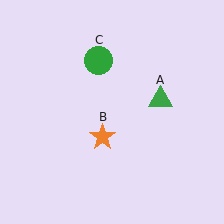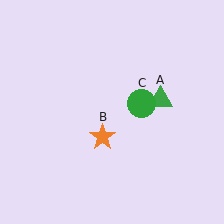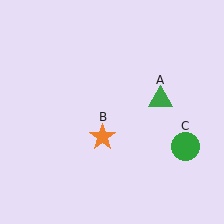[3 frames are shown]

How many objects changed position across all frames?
1 object changed position: green circle (object C).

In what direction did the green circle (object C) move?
The green circle (object C) moved down and to the right.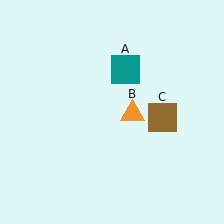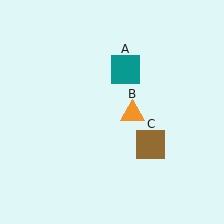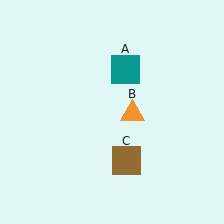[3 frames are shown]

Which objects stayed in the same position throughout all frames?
Teal square (object A) and orange triangle (object B) remained stationary.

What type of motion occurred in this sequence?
The brown square (object C) rotated clockwise around the center of the scene.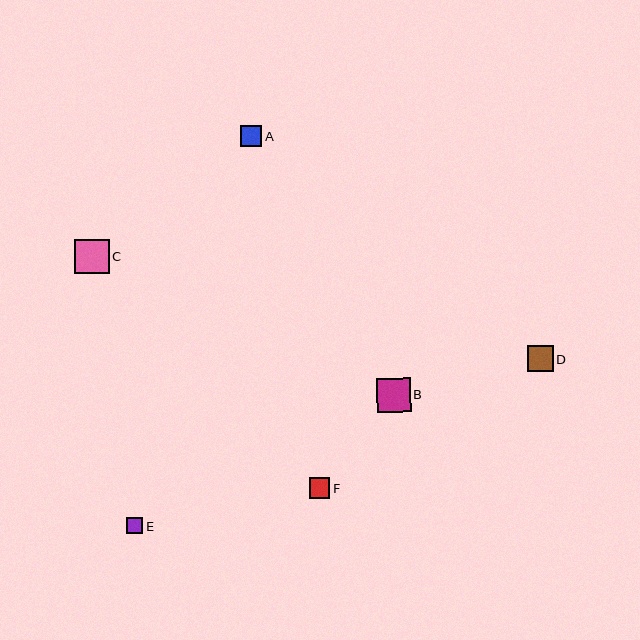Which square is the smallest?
Square E is the smallest with a size of approximately 16 pixels.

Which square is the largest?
Square C is the largest with a size of approximately 35 pixels.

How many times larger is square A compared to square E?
Square A is approximately 1.3 times the size of square E.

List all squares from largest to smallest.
From largest to smallest: C, B, D, A, F, E.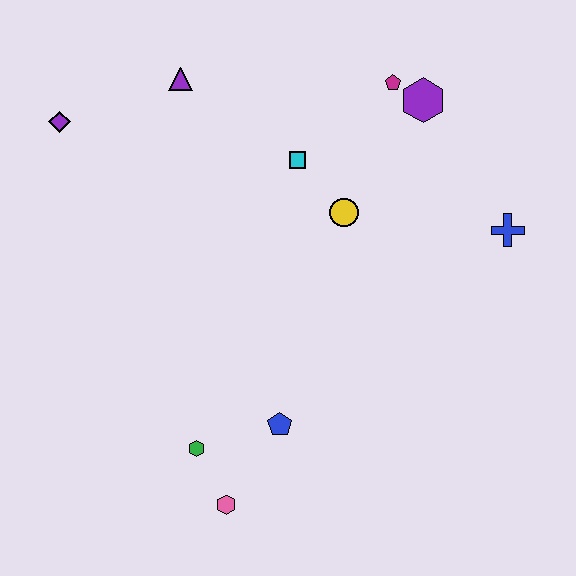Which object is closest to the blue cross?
The purple hexagon is closest to the blue cross.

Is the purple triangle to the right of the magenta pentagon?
No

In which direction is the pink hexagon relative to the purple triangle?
The pink hexagon is below the purple triangle.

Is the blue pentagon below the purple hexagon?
Yes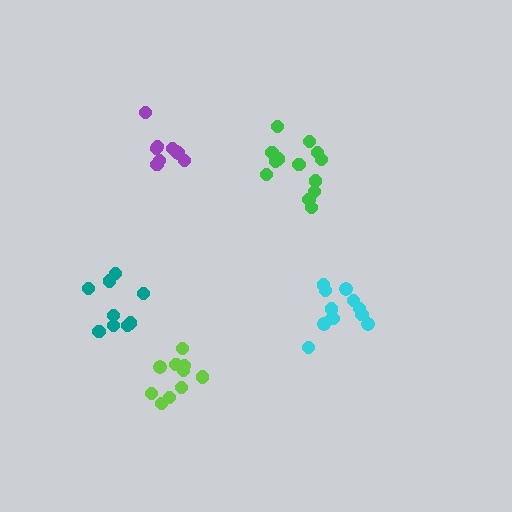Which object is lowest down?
The lime cluster is bottommost.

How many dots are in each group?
Group 1: 9 dots, Group 2: 10 dots, Group 3: 13 dots, Group 4: 12 dots, Group 5: 9 dots (53 total).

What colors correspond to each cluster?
The clusters are colored: purple, lime, green, cyan, teal.